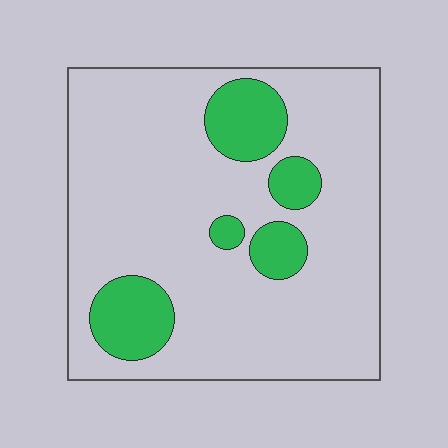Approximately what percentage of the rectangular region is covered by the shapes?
Approximately 20%.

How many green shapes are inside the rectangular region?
5.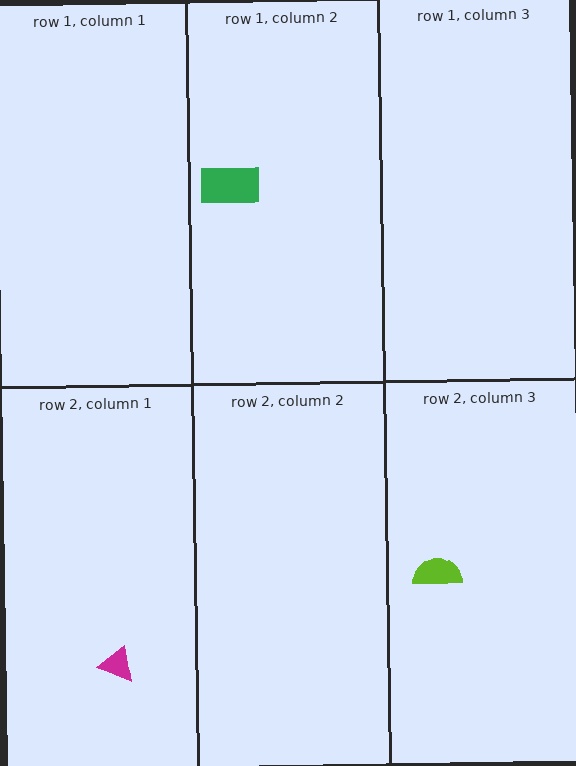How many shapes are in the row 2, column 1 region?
1.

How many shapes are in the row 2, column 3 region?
1.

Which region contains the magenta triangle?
The row 2, column 1 region.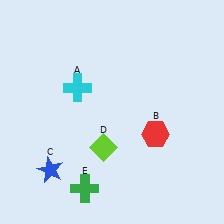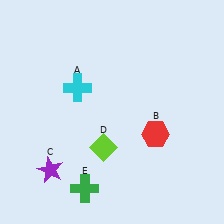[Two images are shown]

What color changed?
The star (C) changed from blue in Image 1 to purple in Image 2.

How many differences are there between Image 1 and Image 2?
There is 1 difference between the two images.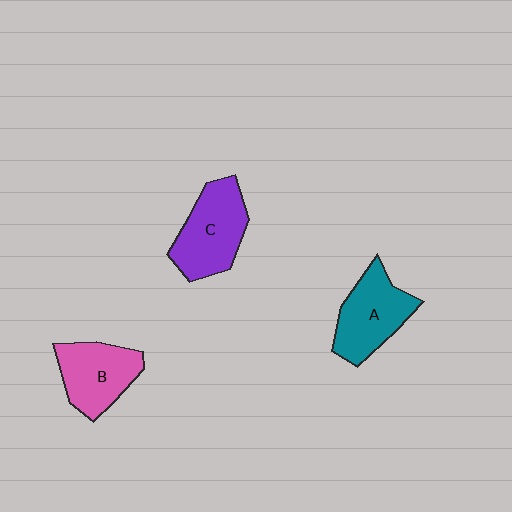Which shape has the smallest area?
Shape B (pink).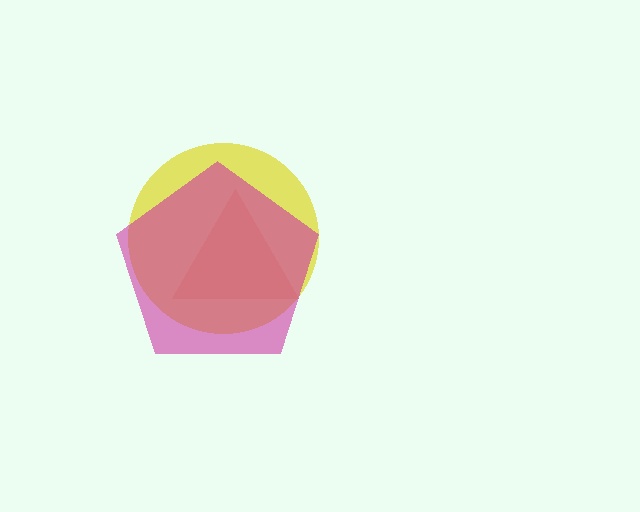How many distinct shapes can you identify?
There are 3 distinct shapes: a red triangle, a yellow circle, a magenta pentagon.